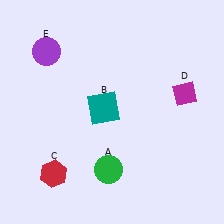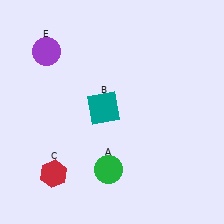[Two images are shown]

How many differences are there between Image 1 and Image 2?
There is 1 difference between the two images.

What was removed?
The magenta diamond (D) was removed in Image 2.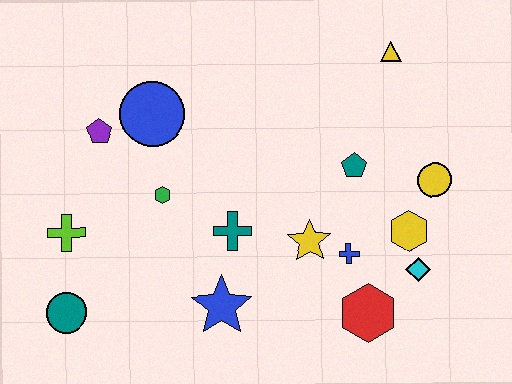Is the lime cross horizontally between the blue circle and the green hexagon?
No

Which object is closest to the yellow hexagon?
The cyan diamond is closest to the yellow hexagon.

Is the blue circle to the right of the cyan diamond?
No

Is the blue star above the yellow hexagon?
No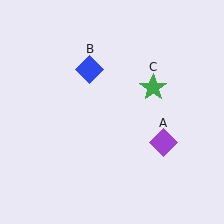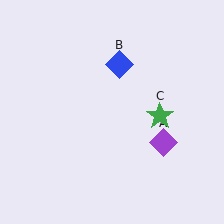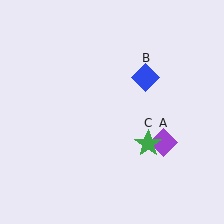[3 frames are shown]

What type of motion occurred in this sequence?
The blue diamond (object B), green star (object C) rotated clockwise around the center of the scene.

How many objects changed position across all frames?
2 objects changed position: blue diamond (object B), green star (object C).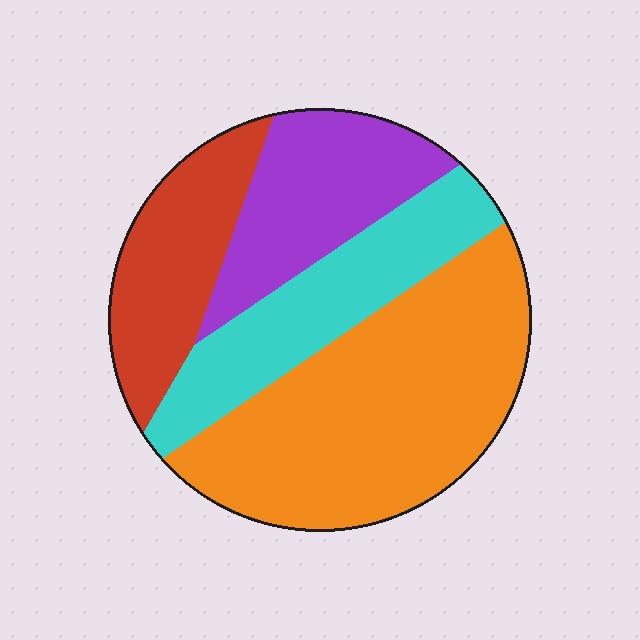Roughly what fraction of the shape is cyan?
Cyan covers around 20% of the shape.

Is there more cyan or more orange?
Orange.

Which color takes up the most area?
Orange, at roughly 45%.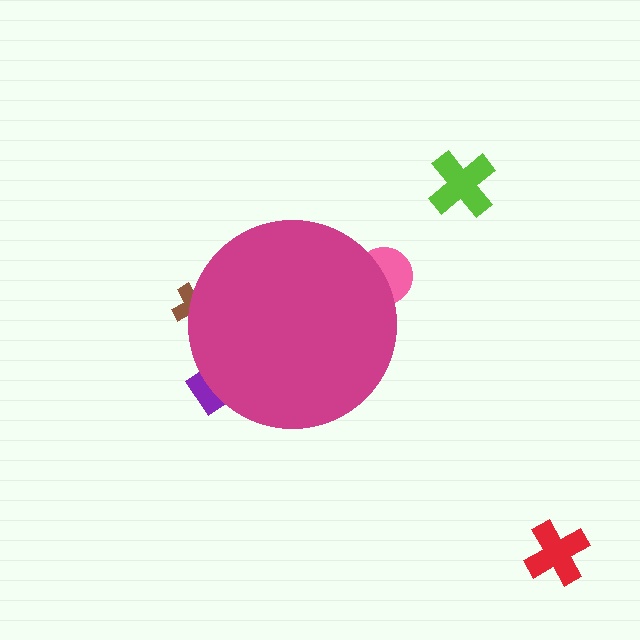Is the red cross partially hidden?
No, the red cross is fully visible.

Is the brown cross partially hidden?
Yes, the brown cross is partially hidden behind the magenta circle.